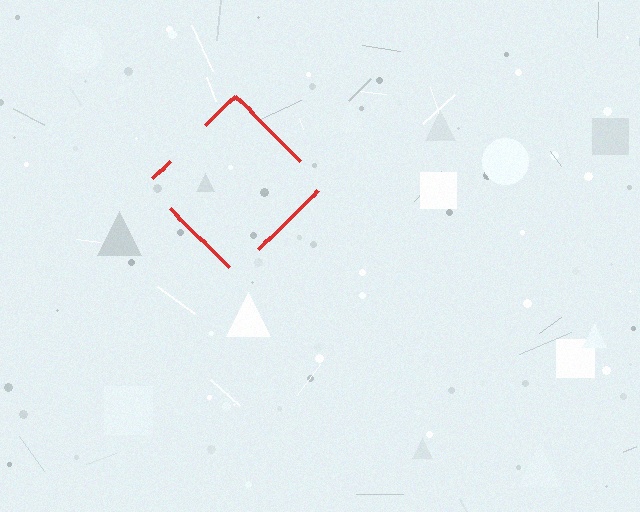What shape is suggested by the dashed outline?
The dashed outline suggests a diamond.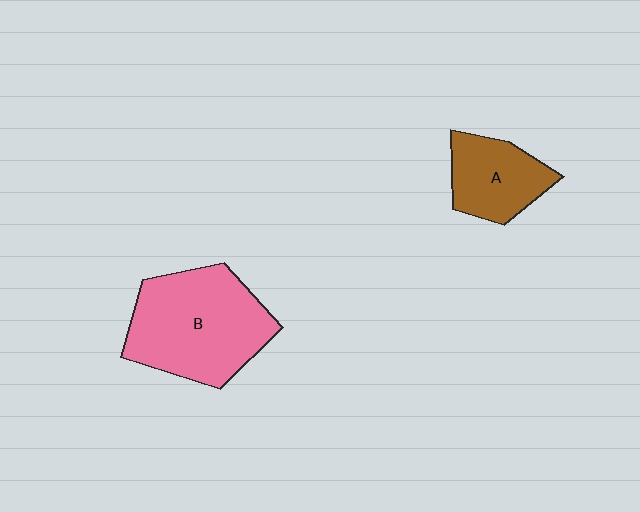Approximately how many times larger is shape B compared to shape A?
Approximately 1.9 times.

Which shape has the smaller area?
Shape A (brown).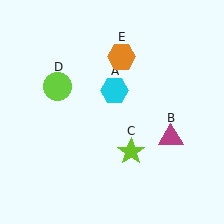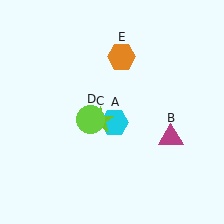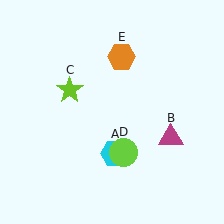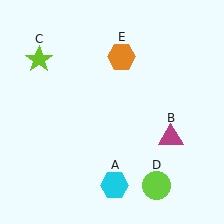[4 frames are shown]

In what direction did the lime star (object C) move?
The lime star (object C) moved up and to the left.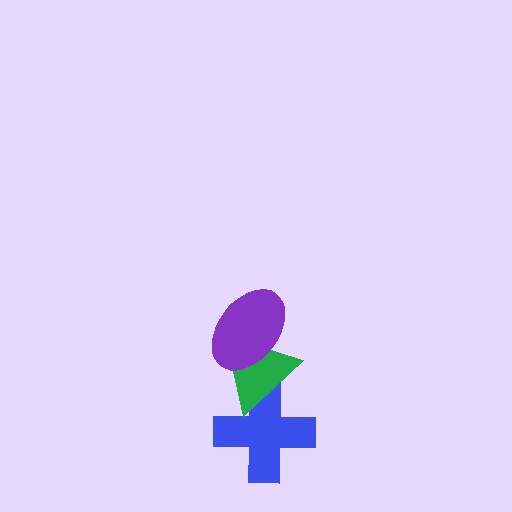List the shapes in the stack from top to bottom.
From top to bottom: the purple ellipse, the green triangle, the blue cross.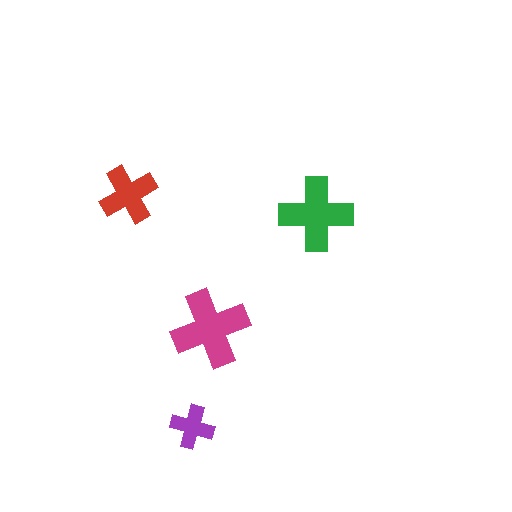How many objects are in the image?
There are 4 objects in the image.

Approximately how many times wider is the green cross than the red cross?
About 1.5 times wider.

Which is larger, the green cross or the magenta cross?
The magenta one.